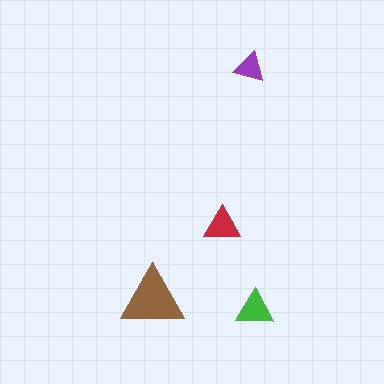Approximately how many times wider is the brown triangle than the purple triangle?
About 2 times wider.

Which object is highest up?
The purple triangle is topmost.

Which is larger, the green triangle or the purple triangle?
The green one.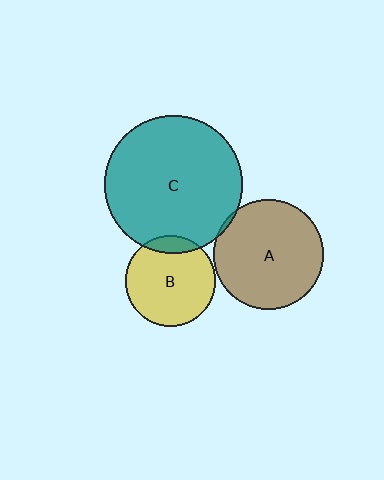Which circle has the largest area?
Circle C (teal).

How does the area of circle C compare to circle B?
Approximately 2.3 times.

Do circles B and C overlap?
Yes.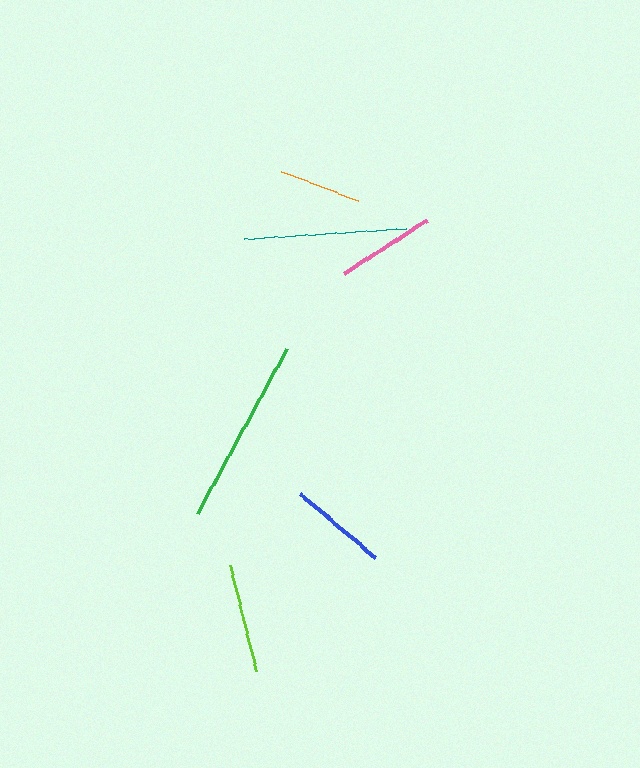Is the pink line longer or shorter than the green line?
The green line is longer than the pink line.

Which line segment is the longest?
The green line is the longest at approximately 188 pixels.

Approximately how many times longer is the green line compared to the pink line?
The green line is approximately 1.9 times the length of the pink line.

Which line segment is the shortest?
The orange line is the shortest at approximately 82 pixels.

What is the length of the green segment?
The green segment is approximately 188 pixels long.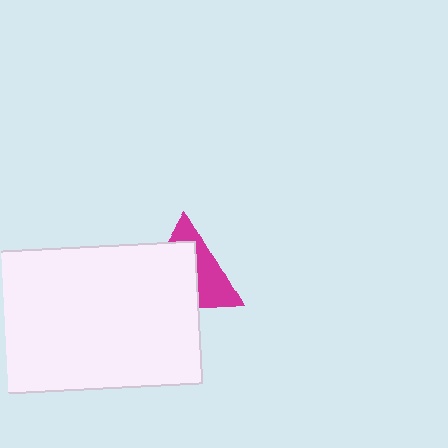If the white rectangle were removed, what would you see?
You would see the complete magenta triangle.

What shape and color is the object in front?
The object in front is a white rectangle.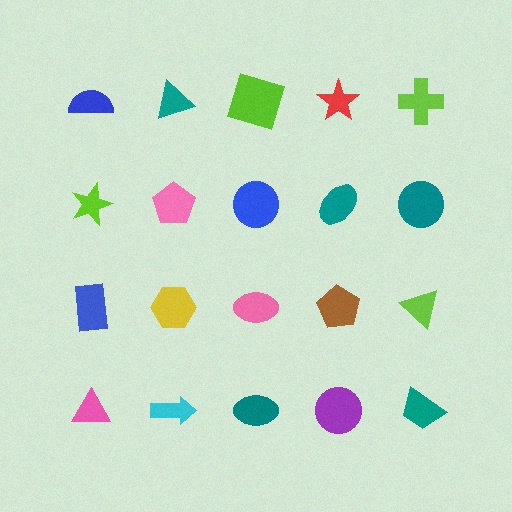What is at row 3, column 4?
A brown pentagon.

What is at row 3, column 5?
A lime triangle.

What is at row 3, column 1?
A blue rectangle.